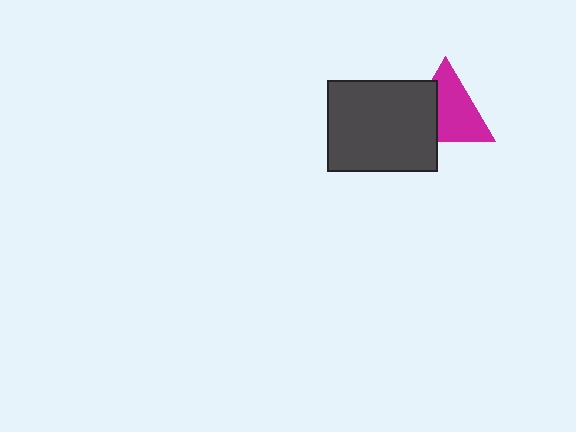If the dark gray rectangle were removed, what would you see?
You would see the complete magenta triangle.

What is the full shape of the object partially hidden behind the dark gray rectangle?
The partially hidden object is a magenta triangle.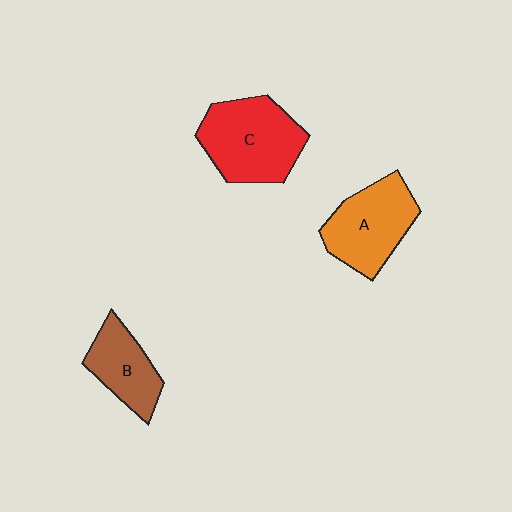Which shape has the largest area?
Shape C (red).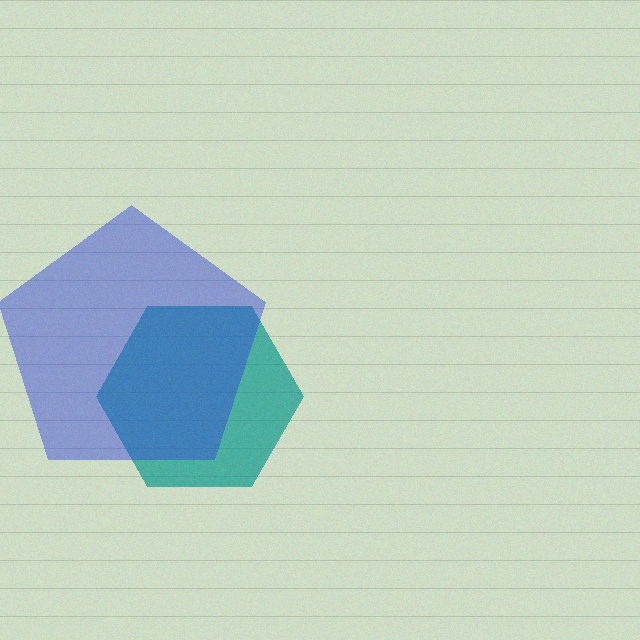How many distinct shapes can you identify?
There are 2 distinct shapes: a teal hexagon, a blue pentagon.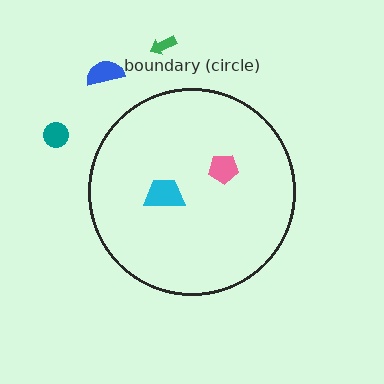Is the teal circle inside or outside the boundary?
Outside.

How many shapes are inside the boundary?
2 inside, 3 outside.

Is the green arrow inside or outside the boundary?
Outside.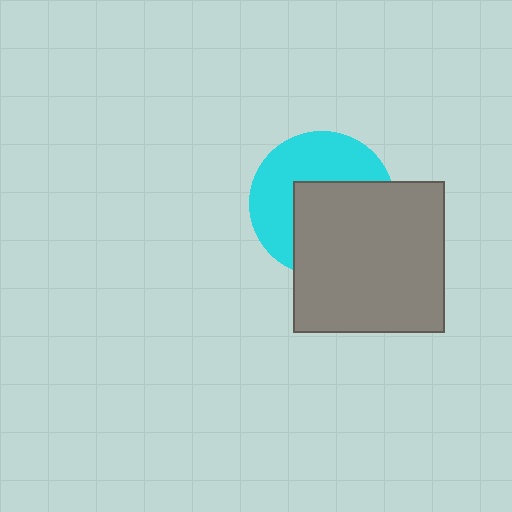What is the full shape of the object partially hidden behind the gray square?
The partially hidden object is a cyan circle.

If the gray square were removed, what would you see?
You would see the complete cyan circle.